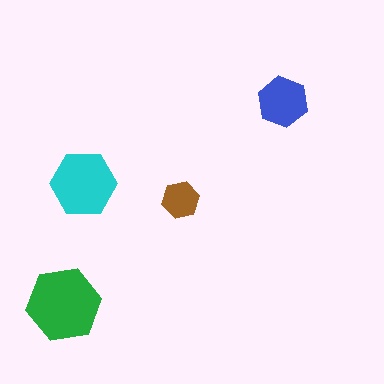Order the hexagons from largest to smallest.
the green one, the cyan one, the blue one, the brown one.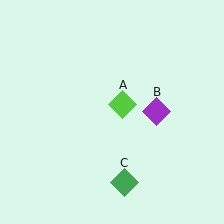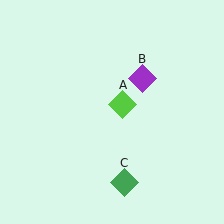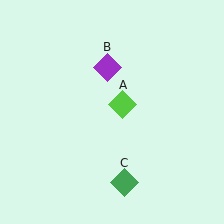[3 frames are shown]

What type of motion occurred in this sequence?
The purple diamond (object B) rotated counterclockwise around the center of the scene.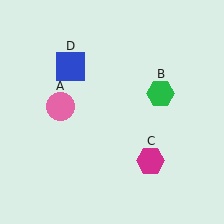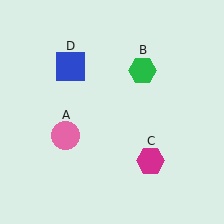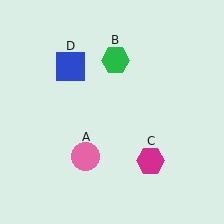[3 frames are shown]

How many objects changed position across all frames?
2 objects changed position: pink circle (object A), green hexagon (object B).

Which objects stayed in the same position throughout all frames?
Magenta hexagon (object C) and blue square (object D) remained stationary.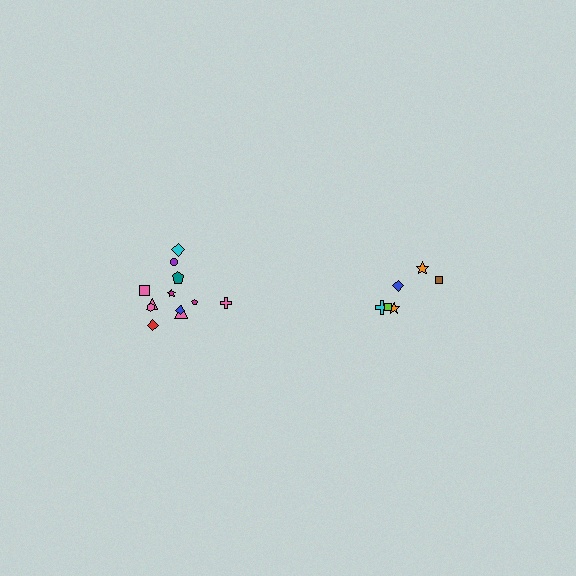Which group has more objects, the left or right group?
The left group.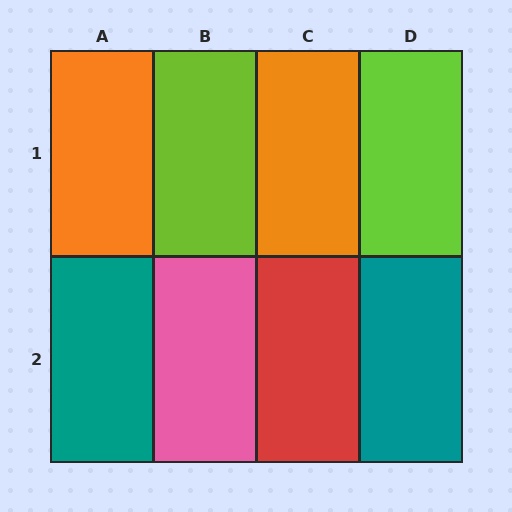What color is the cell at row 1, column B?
Lime.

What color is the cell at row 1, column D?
Lime.